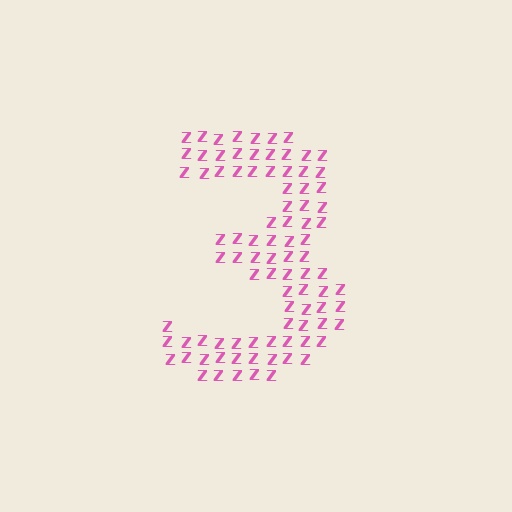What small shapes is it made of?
It is made of small letter Z's.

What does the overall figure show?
The overall figure shows the digit 3.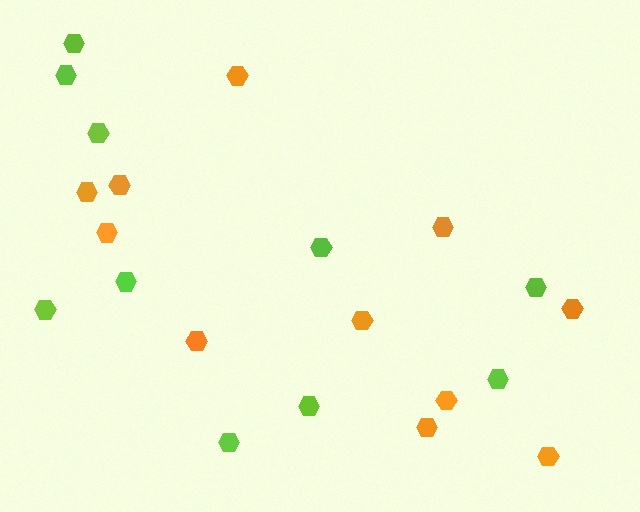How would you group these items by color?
There are 2 groups: one group of orange hexagons (11) and one group of lime hexagons (10).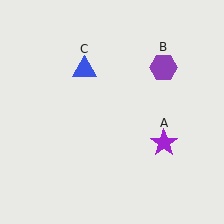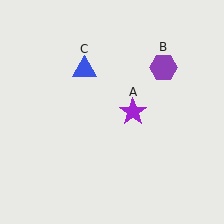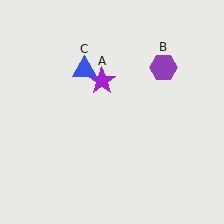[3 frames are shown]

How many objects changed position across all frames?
1 object changed position: purple star (object A).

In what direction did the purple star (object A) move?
The purple star (object A) moved up and to the left.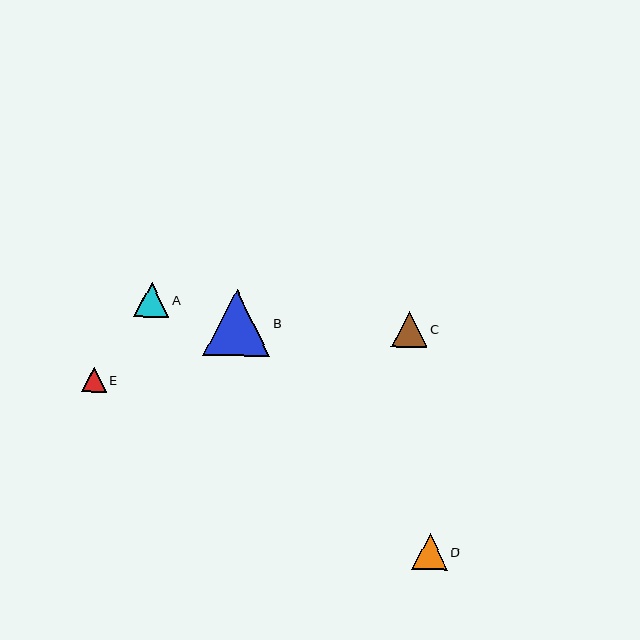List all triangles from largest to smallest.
From largest to smallest: B, D, C, A, E.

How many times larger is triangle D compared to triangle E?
Triangle D is approximately 1.4 times the size of triangle E.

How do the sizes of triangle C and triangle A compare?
Triangle C and triangle A are approximately the same size.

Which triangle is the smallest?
Triangle E is the smallest with a size of approximately 25 pixels.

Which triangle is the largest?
Triangle B is the largest with a size of approximately 66 pixels.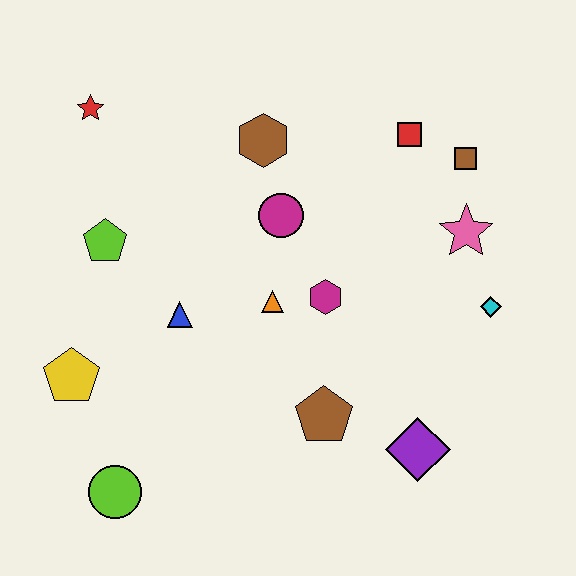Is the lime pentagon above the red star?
No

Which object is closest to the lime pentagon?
The blue triangle is closest to the lime pentagon.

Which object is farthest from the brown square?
The lime circle is farthest from the brown square.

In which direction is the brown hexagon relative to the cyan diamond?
The brown hexagon is to the left of the cyan diamond.